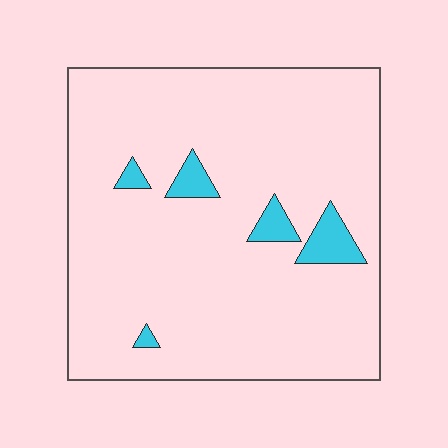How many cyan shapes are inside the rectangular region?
5.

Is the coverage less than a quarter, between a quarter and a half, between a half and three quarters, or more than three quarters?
Less than a quarter.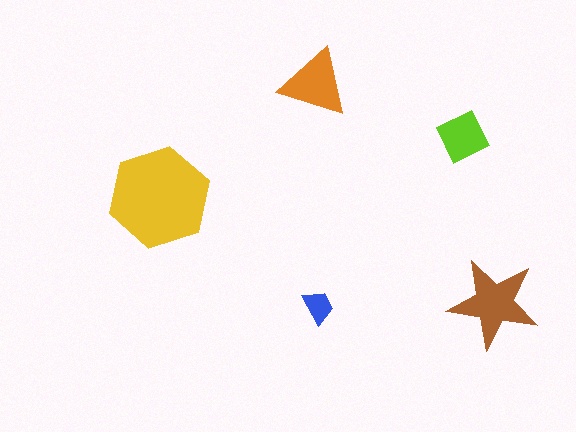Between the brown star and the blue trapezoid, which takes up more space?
The brown star.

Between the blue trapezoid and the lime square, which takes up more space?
The lime square.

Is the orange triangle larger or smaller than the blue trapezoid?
Larger.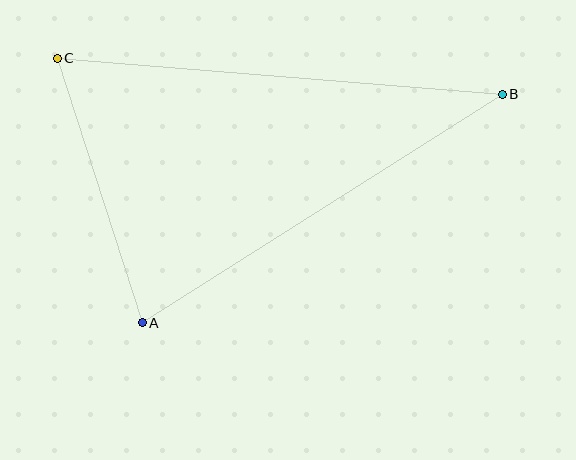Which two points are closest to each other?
Points A and C are closest to each other.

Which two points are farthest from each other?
Points B and C are farthest from each other.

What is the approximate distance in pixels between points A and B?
The distance between A and B is approximately 426 pixels.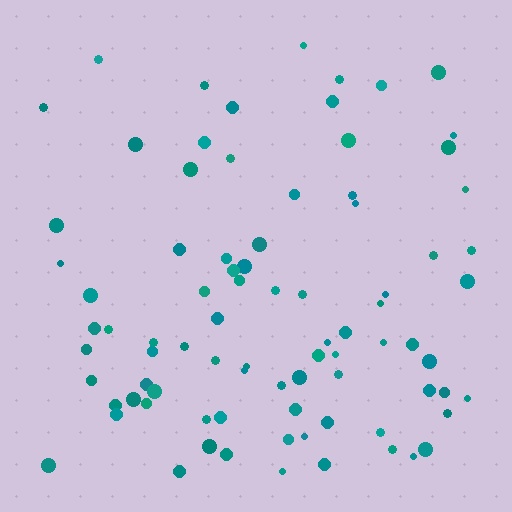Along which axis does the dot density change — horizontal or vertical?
Vertical.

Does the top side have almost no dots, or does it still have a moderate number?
Still a moderate number, just noticeably fewer than the bottom.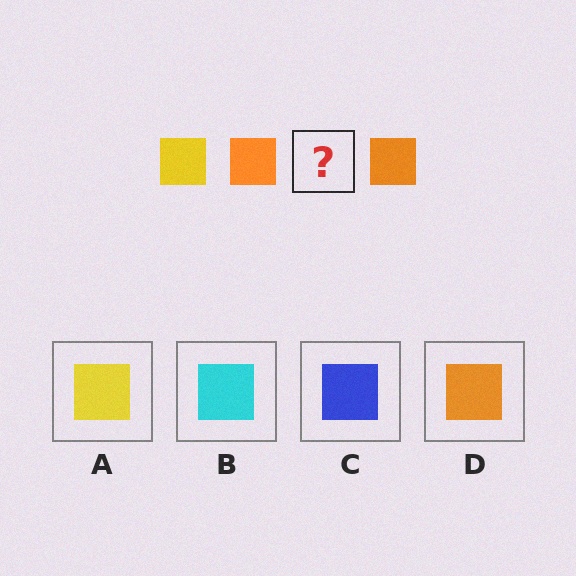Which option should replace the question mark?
Option A.